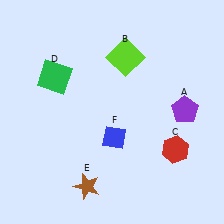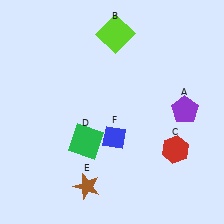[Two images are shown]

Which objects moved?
The objects that moved are: the lime square (B), the green square (D).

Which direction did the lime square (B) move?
The lime square (B) moved up.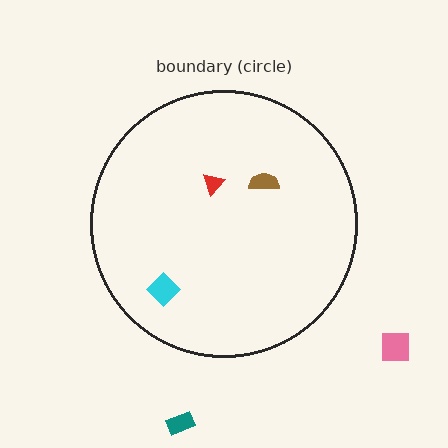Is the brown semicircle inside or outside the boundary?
Inside.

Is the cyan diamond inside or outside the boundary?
Inside.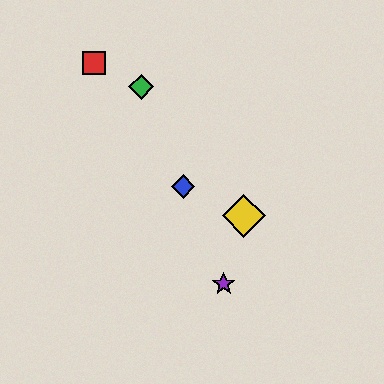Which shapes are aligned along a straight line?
The blue diamond, the green diamond, the purple star are aligned along a straight line.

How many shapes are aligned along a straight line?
3 shapes (the blue diamond, the green diamond, the purple star) are aligned along a straight line.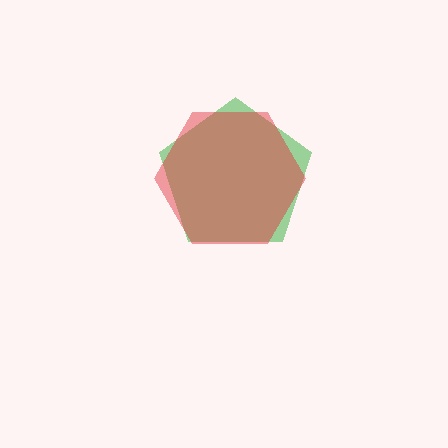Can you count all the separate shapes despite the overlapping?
Yes, there are 2 separate shapes.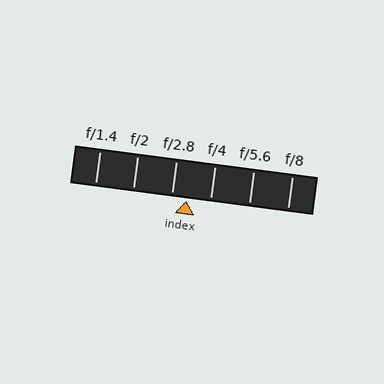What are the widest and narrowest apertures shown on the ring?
The widest aperture shown is f/1.4 and the narrowest is f/8.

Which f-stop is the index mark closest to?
The index mark is closest to f/2.8.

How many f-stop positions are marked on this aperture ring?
There are 6 f-stop positions marked.